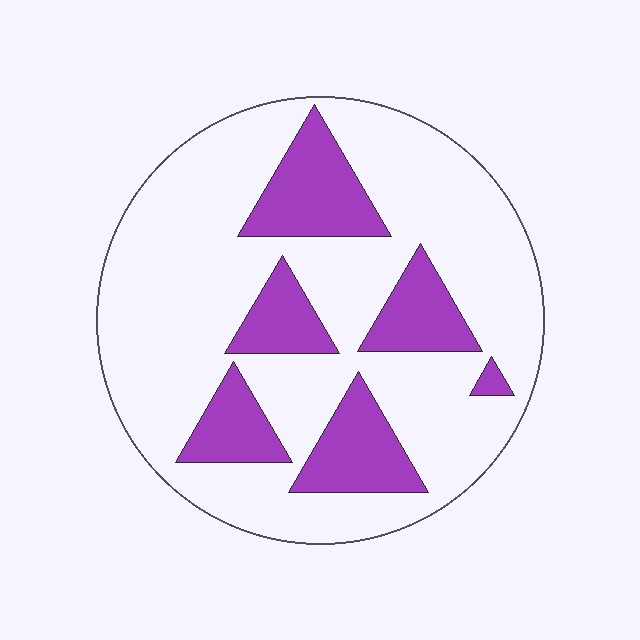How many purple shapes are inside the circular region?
6.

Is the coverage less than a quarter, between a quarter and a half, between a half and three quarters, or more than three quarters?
Less than a quarter.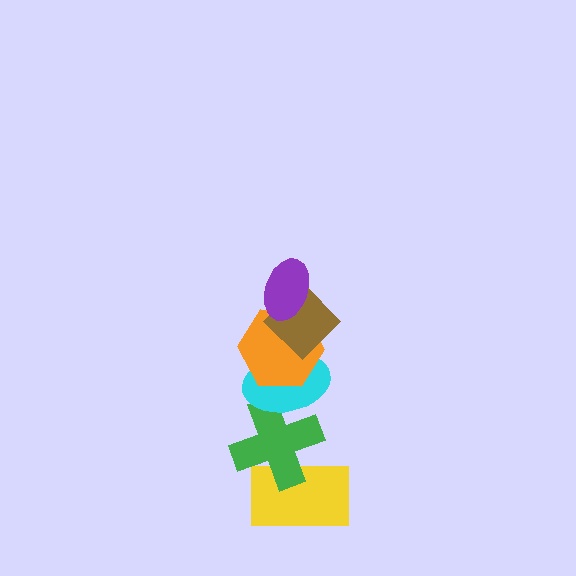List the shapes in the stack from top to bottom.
From top to bottom: the purple ellipse, the brown diamond, the orange hexagon, the cyan ellipse, the green cross, the yellow rectangle.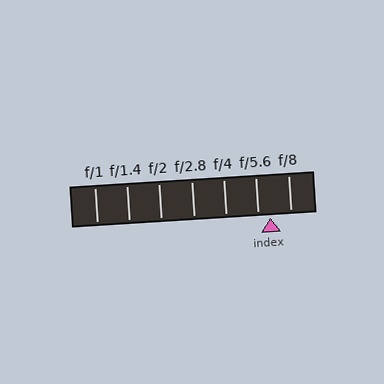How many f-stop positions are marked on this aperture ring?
There are 7 f-stop positions marked.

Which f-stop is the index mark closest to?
The index mark is closest to f/5.6.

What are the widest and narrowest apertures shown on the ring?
The widest aperture shown is f/1 and the narrowest is f/8.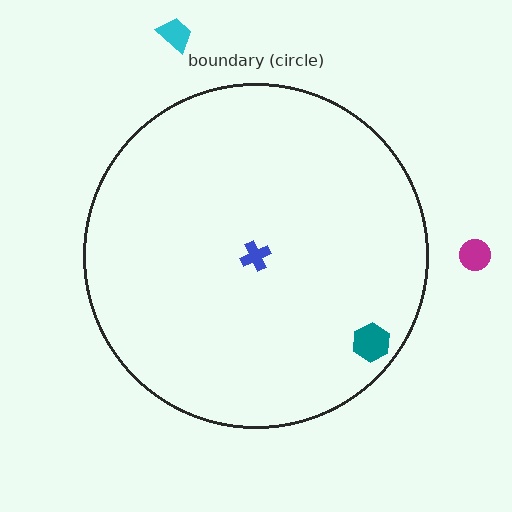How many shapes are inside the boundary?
2 inside, 2 outside.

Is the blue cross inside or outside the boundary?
Inside.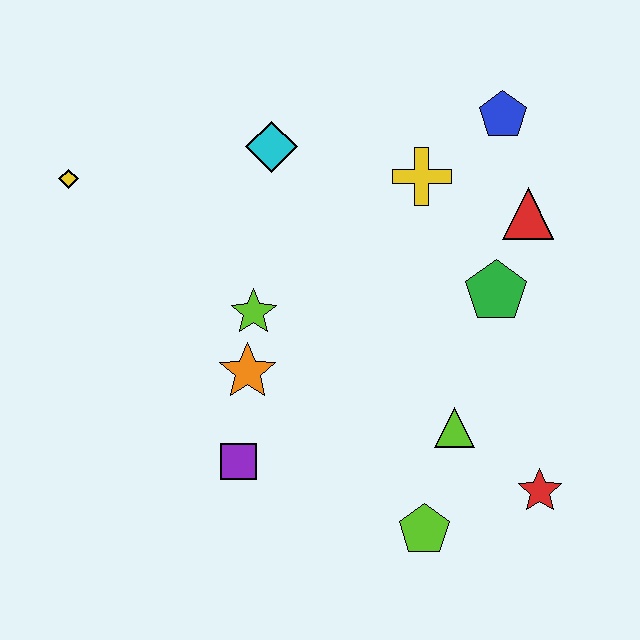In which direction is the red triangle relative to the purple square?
The red triangle is to the right of the purple square.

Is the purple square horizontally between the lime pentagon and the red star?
No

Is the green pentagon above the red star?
Yes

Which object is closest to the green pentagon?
The red triangle is closest to the green pentagon.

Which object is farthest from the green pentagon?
The yellow diamond is farthest from the green pentagon.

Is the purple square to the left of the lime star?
Yes